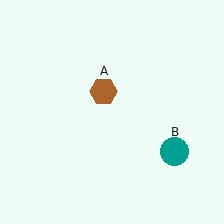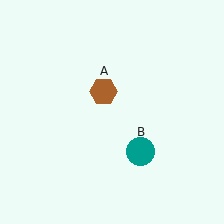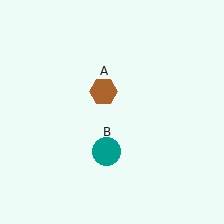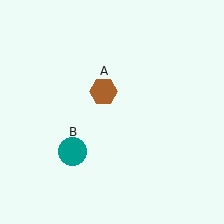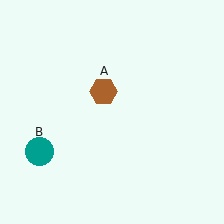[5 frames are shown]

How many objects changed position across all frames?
1 object changed position: teal circle (object B).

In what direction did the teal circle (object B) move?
The teal circle (object B) moved left.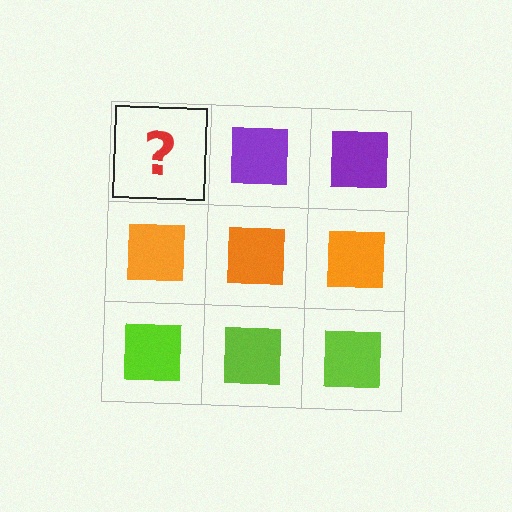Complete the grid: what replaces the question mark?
The question mark should be replaced with a purple square.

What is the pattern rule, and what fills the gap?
The rule is that each row has a consistent color. The gap should be filled with a purple square.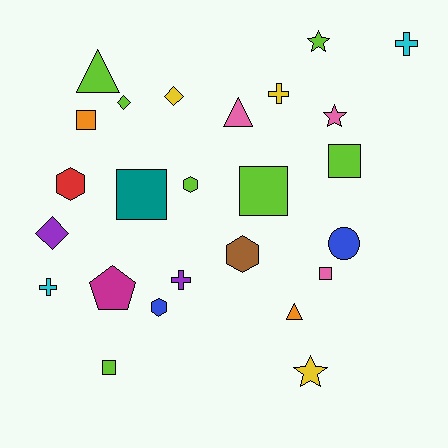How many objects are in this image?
There are 25 objects.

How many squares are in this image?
There are 6 squares.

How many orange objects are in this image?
There are 2 orange objects.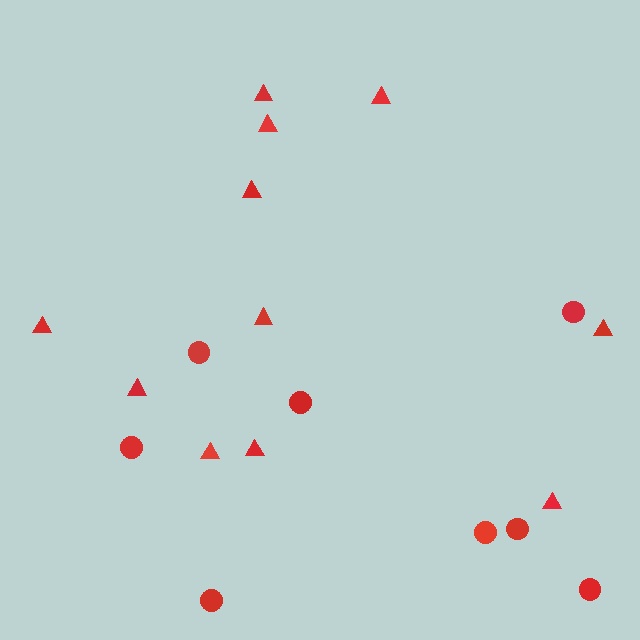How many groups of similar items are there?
There are 2 groups: one group of triangles (11) and one group of circles (8).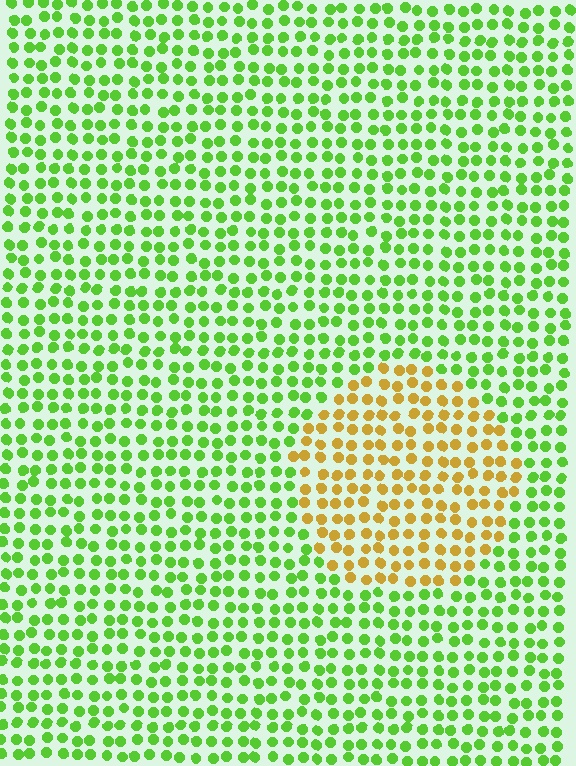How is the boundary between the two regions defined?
The boundary is defined purely by a slight shift in hue (about 61 degrees). Spacing, size, and orientation are identical on both sides.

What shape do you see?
I see a circle.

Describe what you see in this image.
The image is filled with small lime elements in a uniform arrangement. A circle-shaped region is visible where the elements are tinted to a slightly different hue, forming a subtle color boundary.